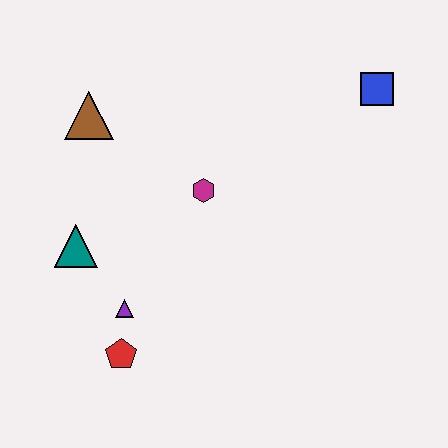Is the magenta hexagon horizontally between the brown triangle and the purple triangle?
No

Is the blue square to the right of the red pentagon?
Yes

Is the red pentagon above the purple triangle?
No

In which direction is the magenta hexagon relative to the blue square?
The magenta hexagon is to the left of the blue square.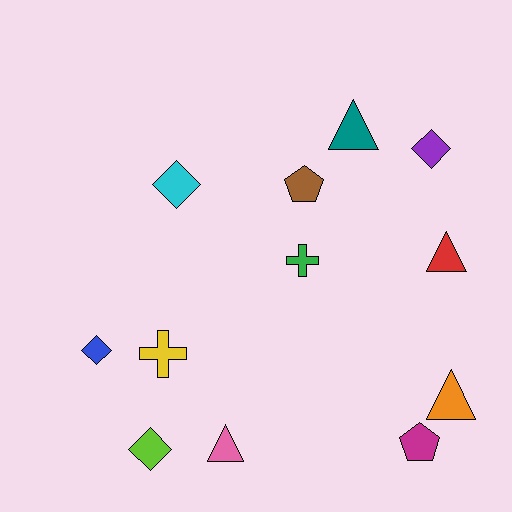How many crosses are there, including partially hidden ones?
There are 2 crosses.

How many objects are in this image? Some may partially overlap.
There are 12 objects.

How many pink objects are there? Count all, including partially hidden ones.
There is 1 pink object.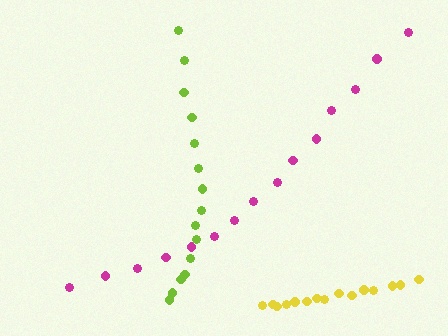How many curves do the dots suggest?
There are 3 distinct paths.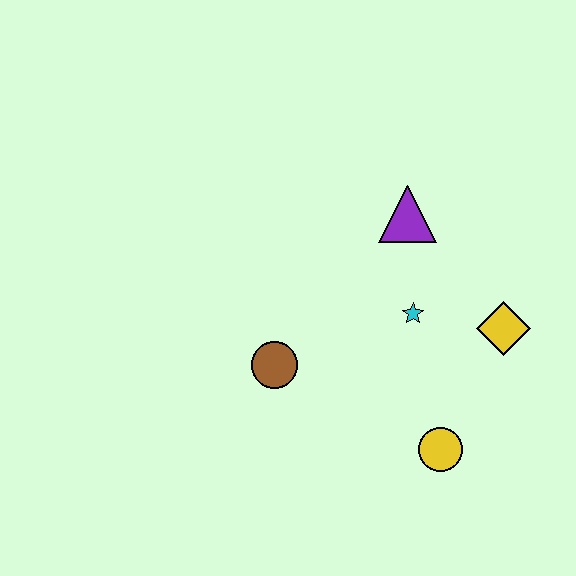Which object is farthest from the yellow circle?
The purple triangle is farthest from the yellow circle.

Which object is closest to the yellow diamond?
The cyan star is closest to the yellow diamond.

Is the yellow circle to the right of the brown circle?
Yes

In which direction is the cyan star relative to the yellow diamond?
The cyan star is to the left of the yellow diamond.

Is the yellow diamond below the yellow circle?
No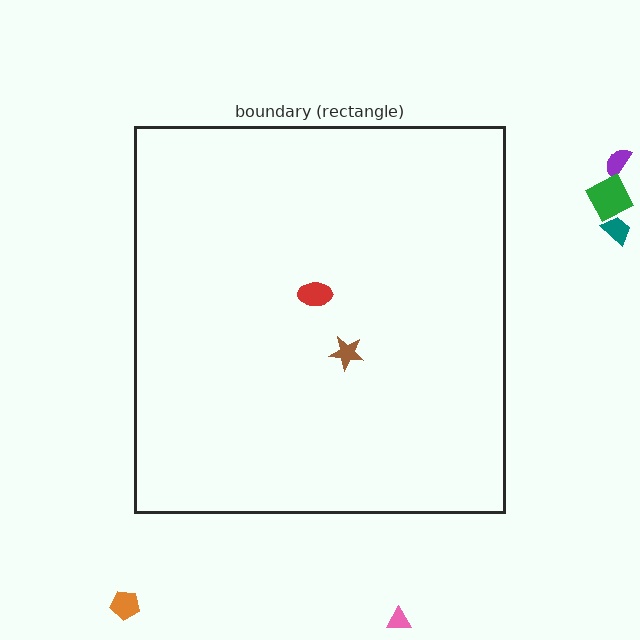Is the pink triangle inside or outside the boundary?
Outside.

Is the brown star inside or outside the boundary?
Inside.